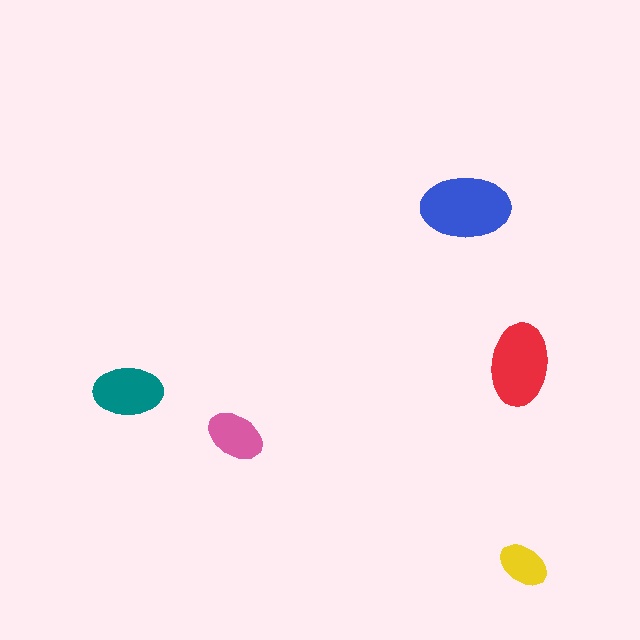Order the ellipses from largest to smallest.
the blue one, the red one, the teal one, the pink one, the yellow one.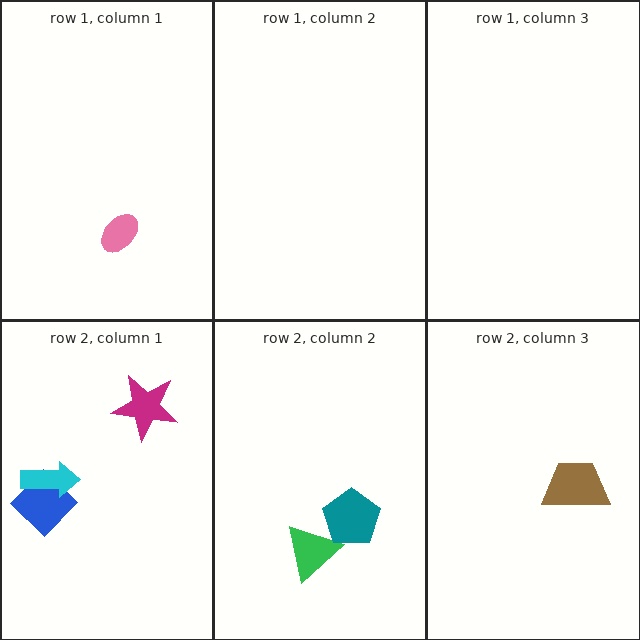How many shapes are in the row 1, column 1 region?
1.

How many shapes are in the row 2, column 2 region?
2.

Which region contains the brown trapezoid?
The row 2, column 3 region.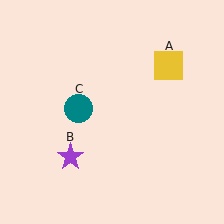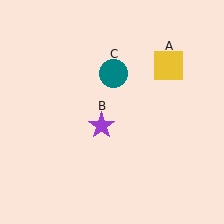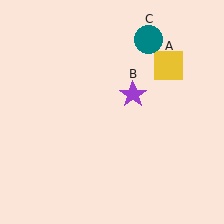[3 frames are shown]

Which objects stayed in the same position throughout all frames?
Yellow square (object A) remained stationary.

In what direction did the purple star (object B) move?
The purple star (object B) moved up and to the right.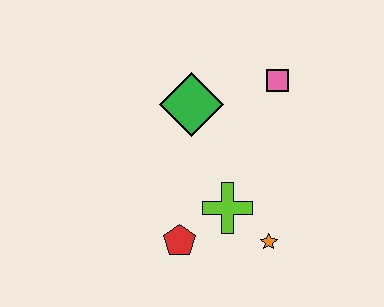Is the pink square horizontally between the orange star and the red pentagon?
No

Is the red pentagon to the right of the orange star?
No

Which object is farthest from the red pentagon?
The pink square is farthest from the red pentagon.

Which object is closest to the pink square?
The green diamond is closest to the pink square.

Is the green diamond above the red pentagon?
Yes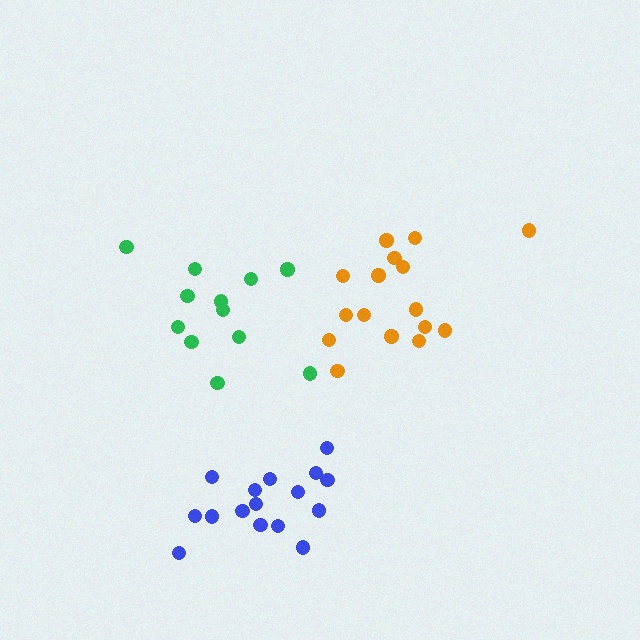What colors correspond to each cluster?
The clusters are colored: orange, green, blue.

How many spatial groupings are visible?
There are 3 spatial groupings.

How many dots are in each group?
Group 1: 16 dots, Group 2: 12 dots, Group 3: 16 dots (44 total).